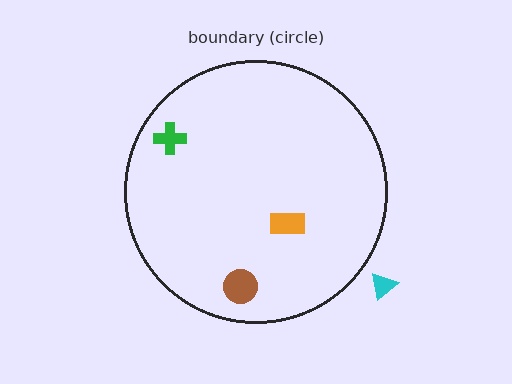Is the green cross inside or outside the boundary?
Inside.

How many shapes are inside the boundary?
3 inside, 1 outside.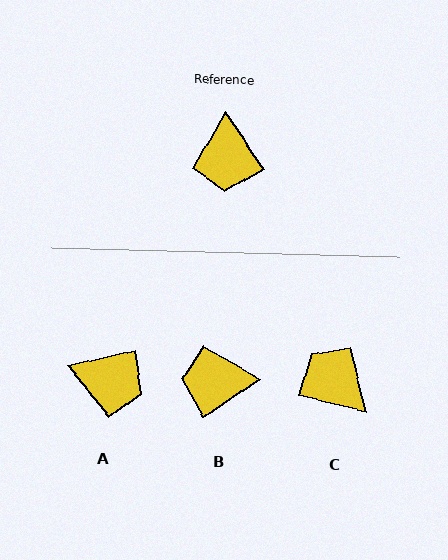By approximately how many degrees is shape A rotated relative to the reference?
Approximately 70 degrees counter-clockwise.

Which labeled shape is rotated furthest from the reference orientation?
C, about 137 degrees away.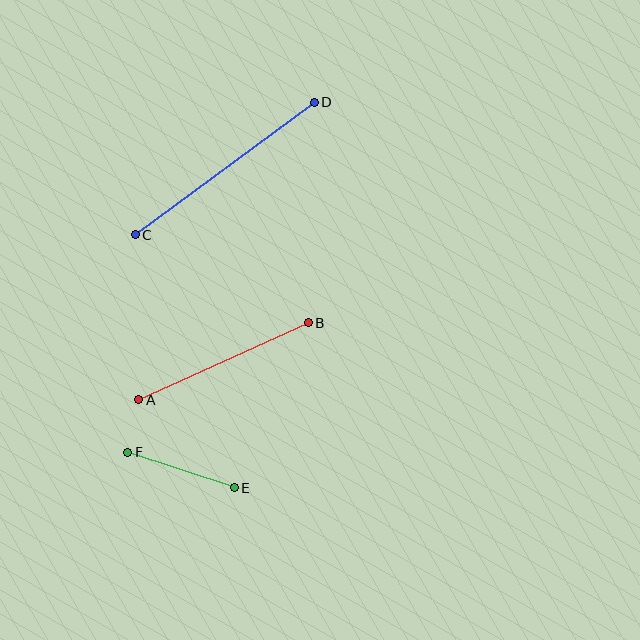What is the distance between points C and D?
The distance is approximately 223 pixels.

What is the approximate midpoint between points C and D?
The midpoint is at approximately (225, 169) pixels.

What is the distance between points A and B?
The distance is approximately 187 pixels.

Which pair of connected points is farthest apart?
Points C and D are farthest apart.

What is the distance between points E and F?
The distance is approximately 112 pixels.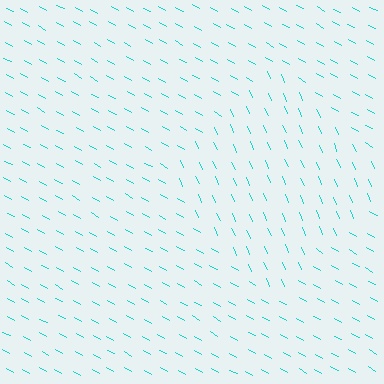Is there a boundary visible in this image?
Yes, there is a texture boundary formed by a change in line orientation.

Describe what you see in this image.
The image is filled with small cyan line segments. A diamond region in the image has lines oriented differently from the surrounding lines, creating a visible texture boundary.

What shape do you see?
I see a diamond.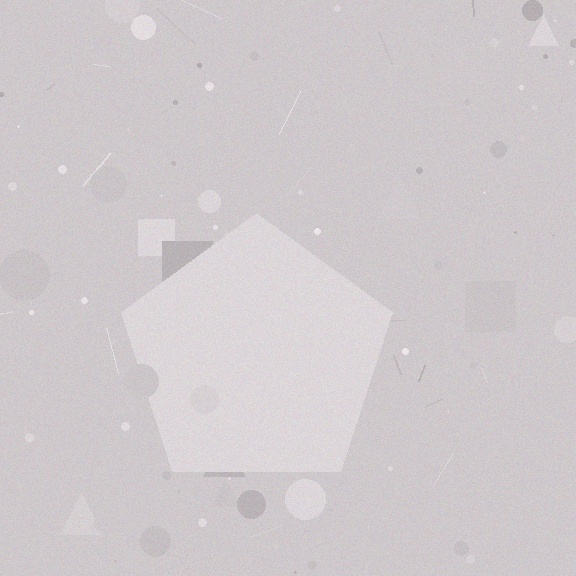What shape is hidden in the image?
A pentagon is hidden in the image.